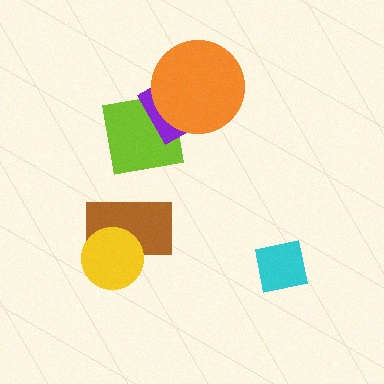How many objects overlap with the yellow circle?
1 object overlaps with the yellow circle.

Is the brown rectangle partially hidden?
Yes, it is partially covered by another shape.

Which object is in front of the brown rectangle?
The yellow circle is in front of the brown rectangle.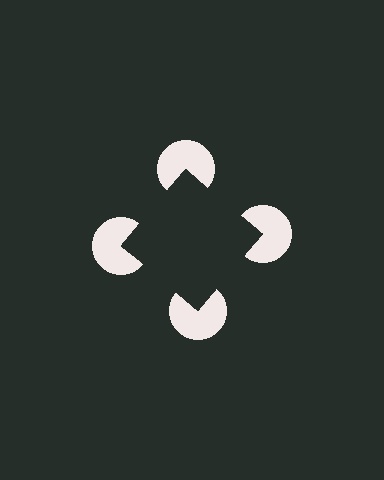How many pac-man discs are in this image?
There are 4 — one at each vertex of the illusory square.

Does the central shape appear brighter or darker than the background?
It typically appears slightly darker than the background, even though no actual brightness change is drawn.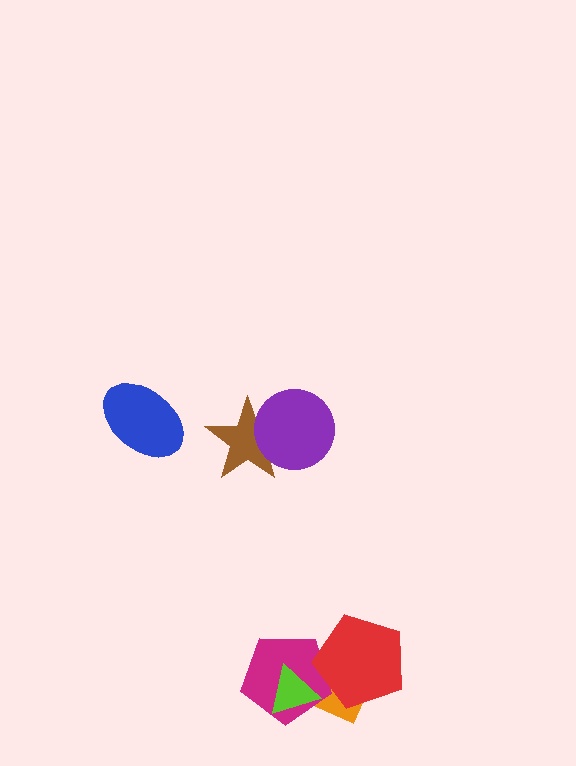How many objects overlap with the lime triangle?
2 objects overlap with the lime triangle.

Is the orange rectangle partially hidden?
Yes, it is partially covered by another shape.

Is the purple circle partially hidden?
No, no other shape covers it.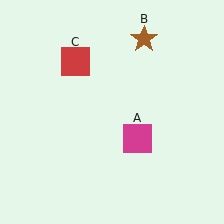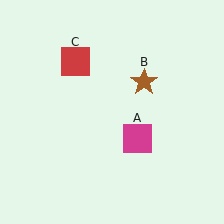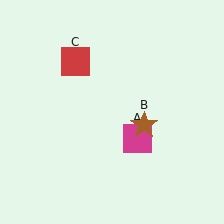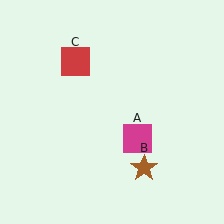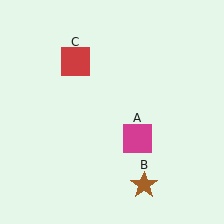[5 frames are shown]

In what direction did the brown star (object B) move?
The brown star (object B) moved down.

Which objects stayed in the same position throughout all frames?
Magenta square (object A) and red square (object C) remained stationary.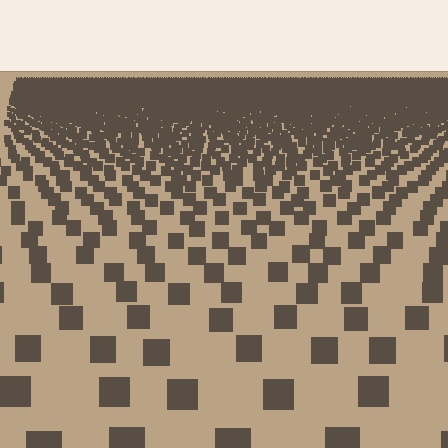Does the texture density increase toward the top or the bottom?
Density increases toward the top.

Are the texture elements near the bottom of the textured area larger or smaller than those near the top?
Larger. Near the bottom, elements are closer to the viewer and appear at a bigger on-screen size.